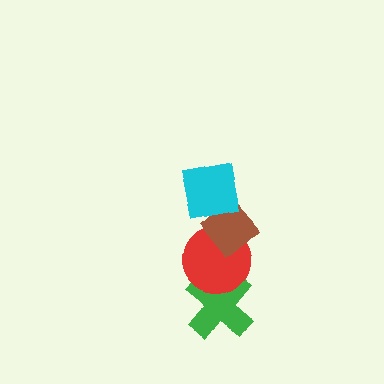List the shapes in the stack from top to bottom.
From top to bottom: the cyan square, the brown diamond, the red circle, the green cross.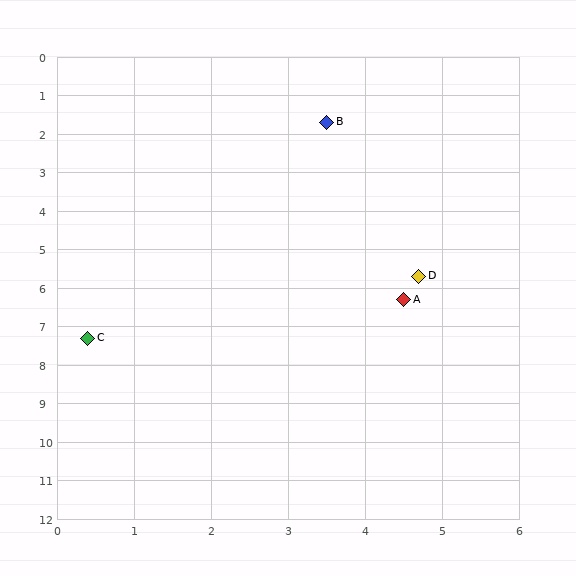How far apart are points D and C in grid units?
Points D and C are about 4.6 grid units apart.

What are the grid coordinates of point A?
Point A is at approximately (4.5, 6.3).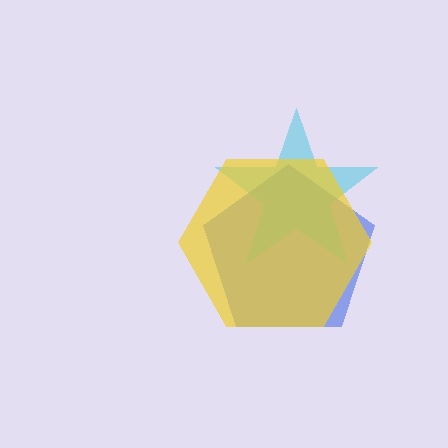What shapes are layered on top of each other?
The layered shapes are: a blue pentagon, a cyan star, a yellow hexagon.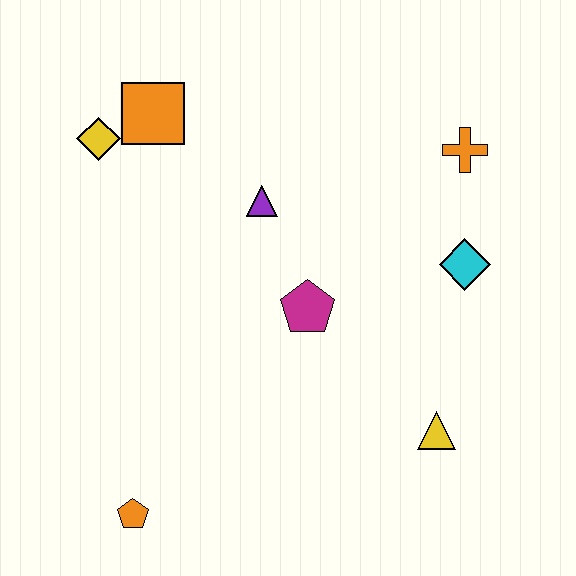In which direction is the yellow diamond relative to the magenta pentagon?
The yellow diamond is to the left of the magenta pentagon.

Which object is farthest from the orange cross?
The orange pentagon is farthest from the orange cross.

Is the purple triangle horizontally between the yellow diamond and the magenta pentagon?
Yes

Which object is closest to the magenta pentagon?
The purple triangle is closest to the magenta pentagon.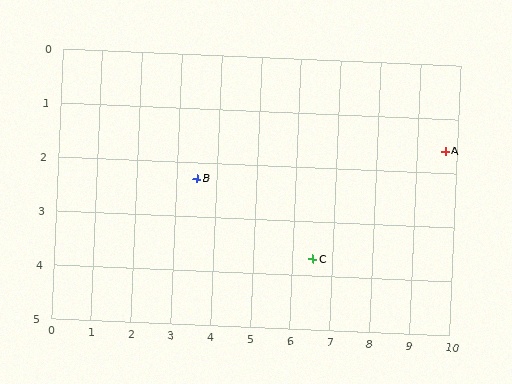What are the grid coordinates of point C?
Point C is at approximately (6.5, 3.7).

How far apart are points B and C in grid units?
Points B and C are about 3.3 grid units apart.